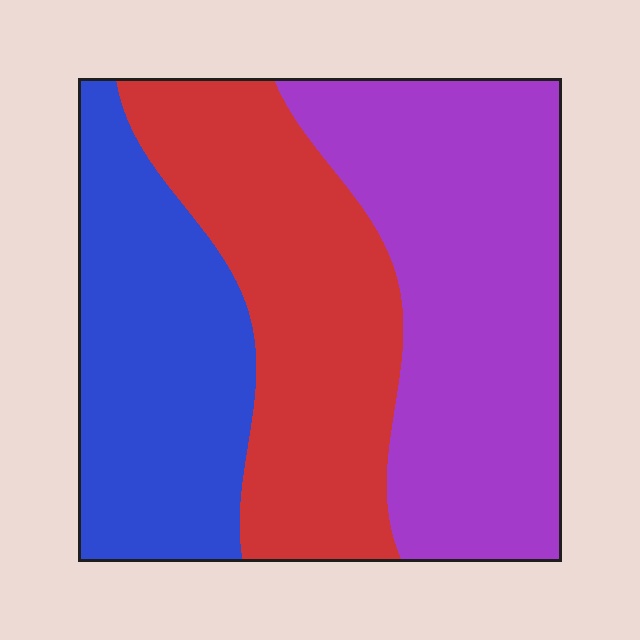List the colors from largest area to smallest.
From largest to smallest: purple, red, blue.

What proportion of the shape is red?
Red covers 33% of the shape.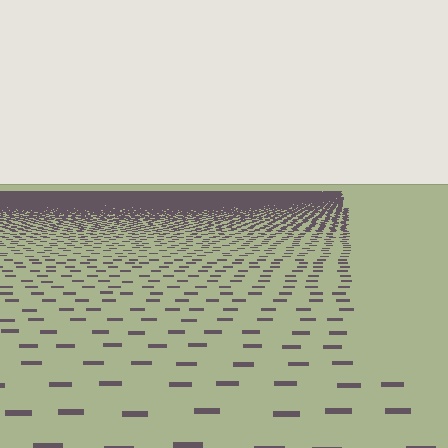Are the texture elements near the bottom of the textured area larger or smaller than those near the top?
Larger. Near the bottom, elements are closer to the viewer and appear at a bigger on-screen size.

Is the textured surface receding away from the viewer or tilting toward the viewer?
The surface is receding away from the viewer. Texture elements get smaller and denser toward the top.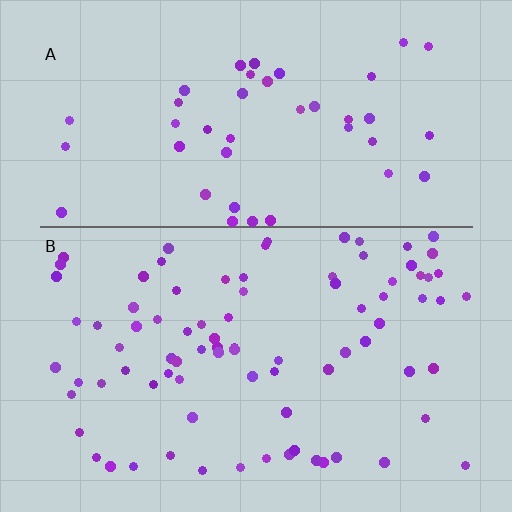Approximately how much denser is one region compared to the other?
Approximately 1.9× — region B over region A.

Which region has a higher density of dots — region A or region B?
B (the bottom).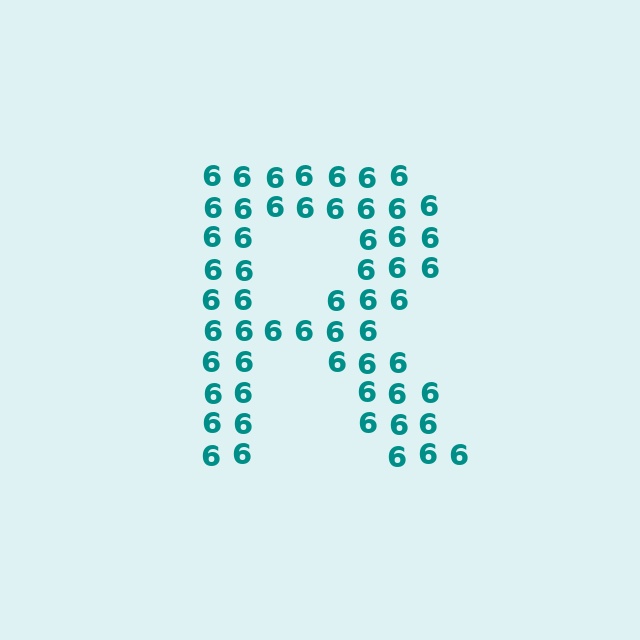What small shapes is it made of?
It is made of small digit 6's.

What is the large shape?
The large shape is the letter R.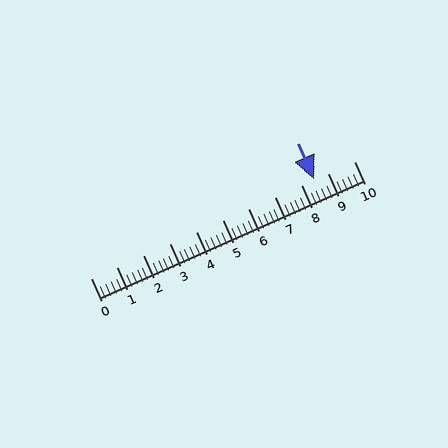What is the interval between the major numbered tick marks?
The major tick marks are spaced 1 units apart.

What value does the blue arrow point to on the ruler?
The blue arrow points to approximately 8.5.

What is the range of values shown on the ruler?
The ruler shows values from 0 to 10.